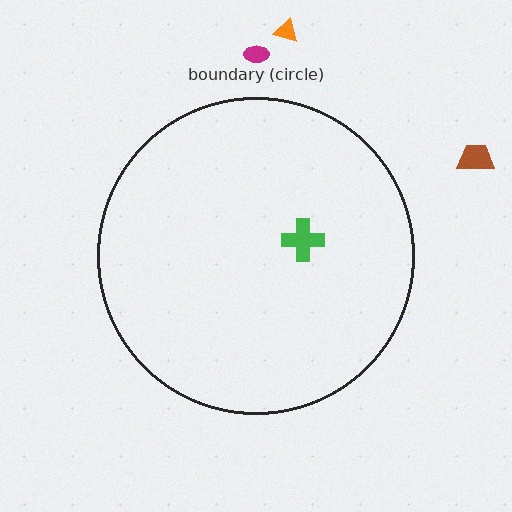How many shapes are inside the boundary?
1 inside, 3 outside.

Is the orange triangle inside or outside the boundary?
Outside.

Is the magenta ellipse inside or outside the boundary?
Outside.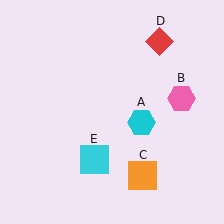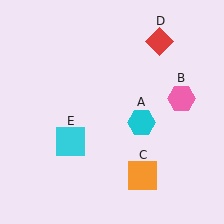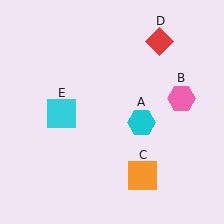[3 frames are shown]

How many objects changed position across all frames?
1 object changed position: cyan square (object E).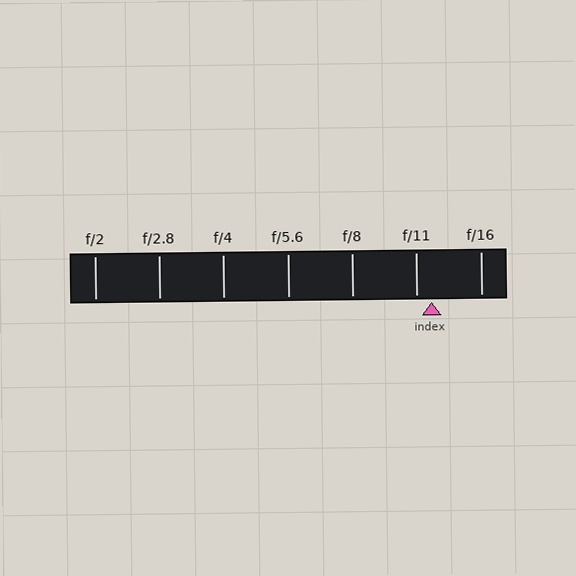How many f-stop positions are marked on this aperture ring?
There are 7 f-stop positions marked.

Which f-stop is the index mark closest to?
The index mark is closest to f/11.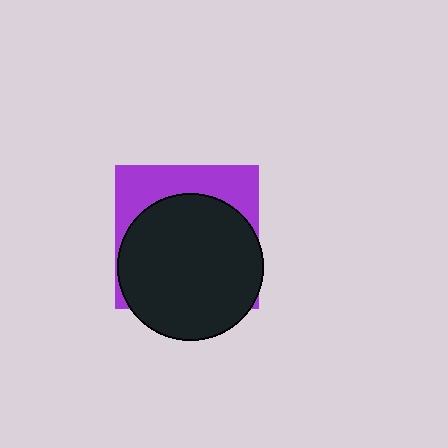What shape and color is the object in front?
The object in front is a black circle.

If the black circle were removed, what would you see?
You would see the complete purple square.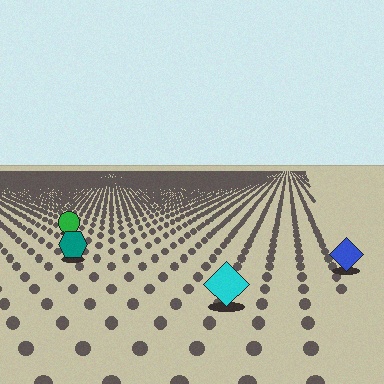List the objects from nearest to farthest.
From nearest to farthest: the cyan diamond, the blue diamond, the teal hexagon, the green circle.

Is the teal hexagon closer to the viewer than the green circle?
Yes. The teal hexagon is closer — you can tell from the texture gradient: the ground texture is coarser near it.